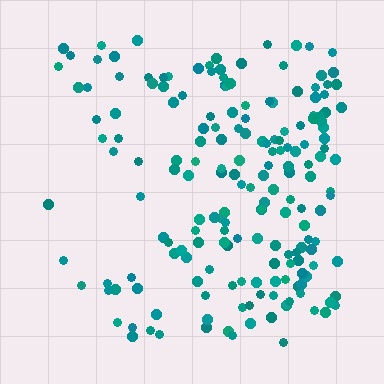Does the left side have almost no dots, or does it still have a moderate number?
Still a moderate number, just noticeably fewer than the right.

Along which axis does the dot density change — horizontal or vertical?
Horizontal.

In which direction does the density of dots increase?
From left to right, with the right side densest.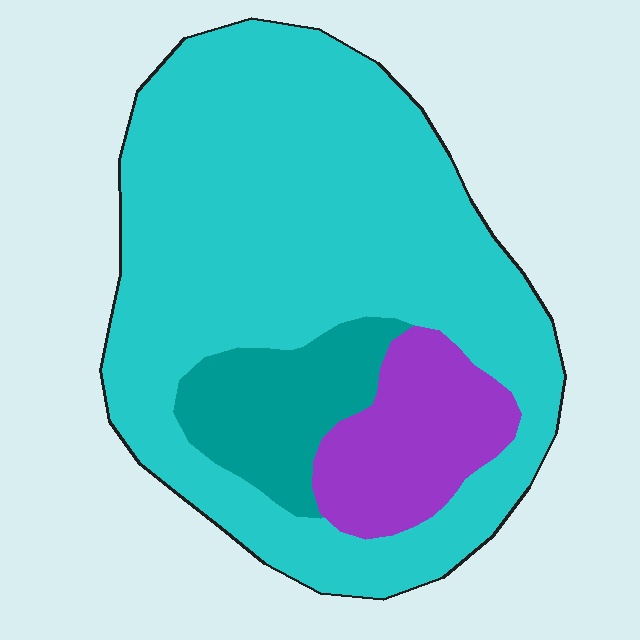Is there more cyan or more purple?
Cyan.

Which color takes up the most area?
Cyan, at roughly 75%.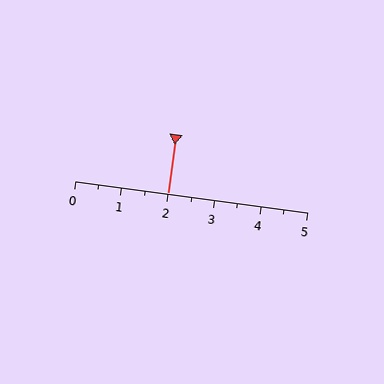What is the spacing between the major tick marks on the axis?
The major ticks are spaced 1 apart.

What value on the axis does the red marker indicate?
The marker indicates approximately 2.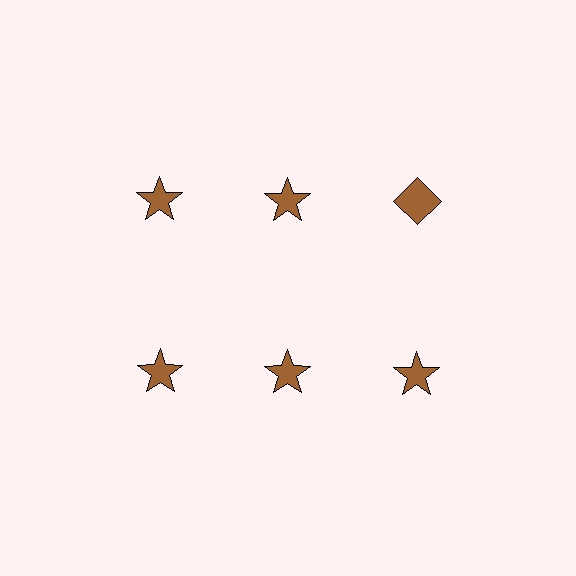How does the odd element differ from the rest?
It has a different shape: diamond instead of star.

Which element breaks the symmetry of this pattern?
The brown diamond in the top row, center column breaks the symmetry. All other shapes are brown stars.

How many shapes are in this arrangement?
There are 6 shapes arranged in a grid pattern.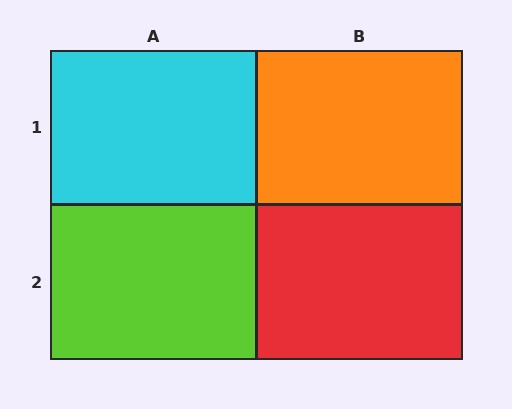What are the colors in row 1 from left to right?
Cyan, orange.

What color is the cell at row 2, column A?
Lime.